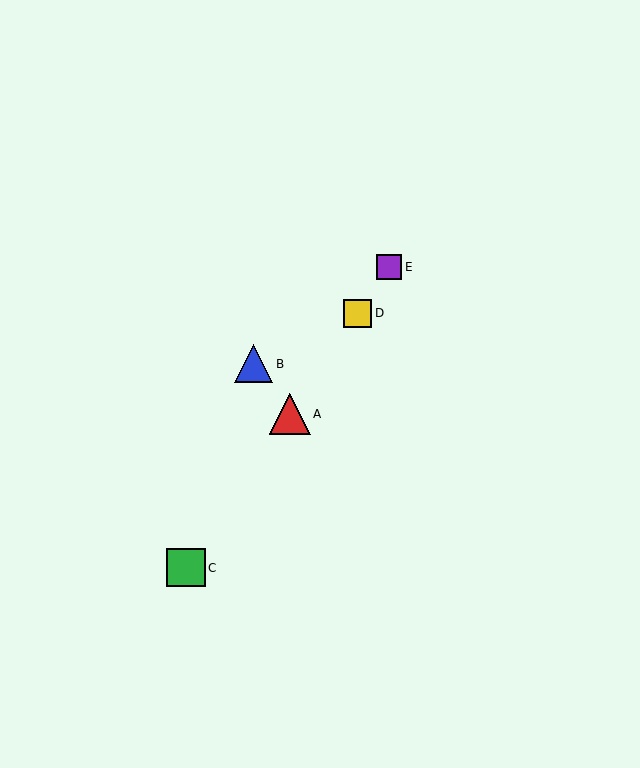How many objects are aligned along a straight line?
4 objects (A, C, D, E) are aligned along a straight line.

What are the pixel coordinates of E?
Object E is at (389, 267).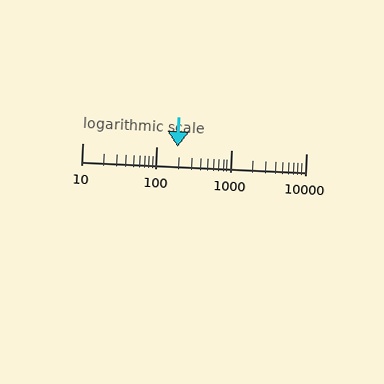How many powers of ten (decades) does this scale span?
The scale spans 3 decades, from 10 to 10000.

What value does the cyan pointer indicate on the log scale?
The pointer indicates approximately 190.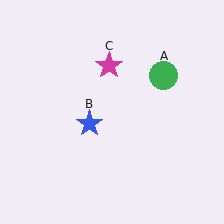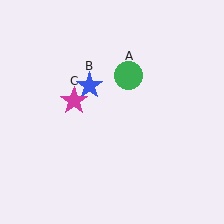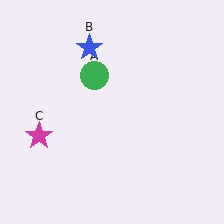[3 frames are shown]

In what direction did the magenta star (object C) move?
The magenta star (object C) moved down and to the left.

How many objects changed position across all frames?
3 objects changed position: green circle (object A), blue star (object B), magenta star (object C).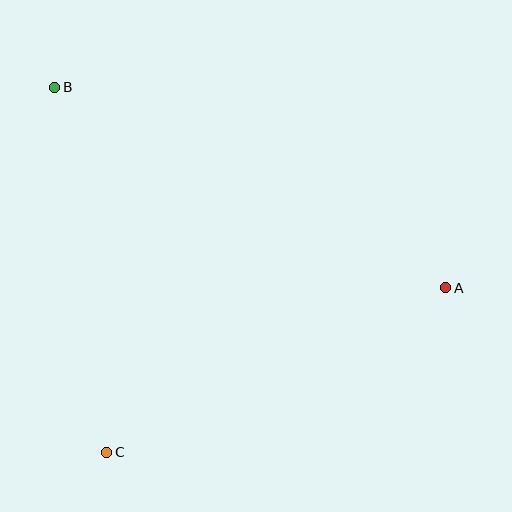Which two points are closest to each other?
Points B and C are closest to each other.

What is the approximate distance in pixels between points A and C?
The distance between A and C is approximately 377 pixels.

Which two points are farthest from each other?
Points A and B are farthest from each other.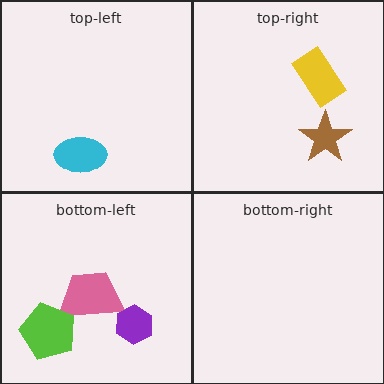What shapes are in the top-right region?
The yellow rectangle, the brown star.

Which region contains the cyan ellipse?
The top-left region.